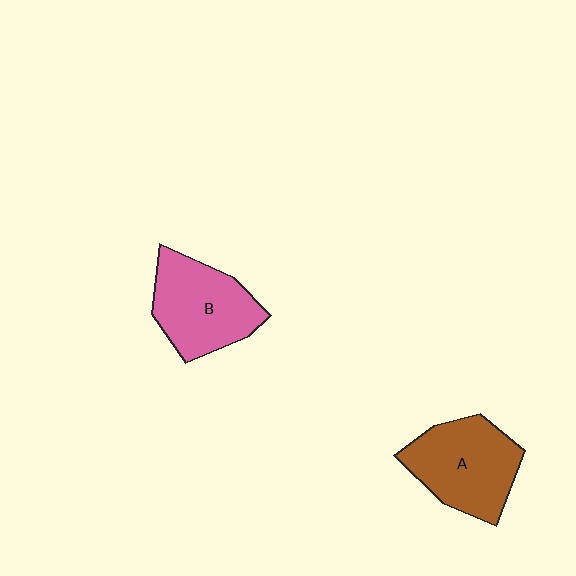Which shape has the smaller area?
Shape B (pink).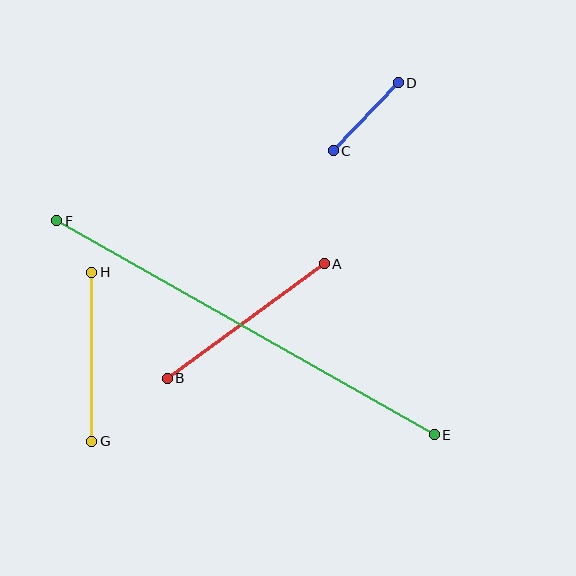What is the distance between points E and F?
The distance is approximately 434 pixels.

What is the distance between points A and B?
The distance is approximately 194 pixels.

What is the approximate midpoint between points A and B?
The midpoint is at approximately (246, 321) pixels.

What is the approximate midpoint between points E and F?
The midpoint is at approximately (246, 328) pixels.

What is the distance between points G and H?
The distance is approximately 169 pixels.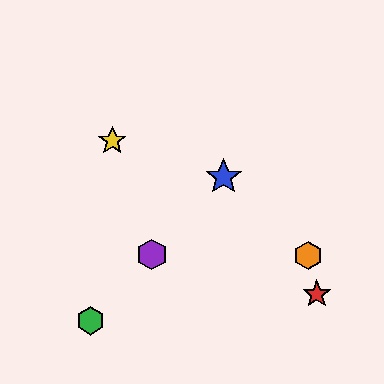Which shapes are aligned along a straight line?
The blue star, the green hexagon, the purple hexagon are aligned along a straight line.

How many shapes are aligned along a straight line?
3 shapes (the blue star, the green hexagon, the purple hexagon) are aligned along a straight line.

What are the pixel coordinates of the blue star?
The blue star is at (224, 177).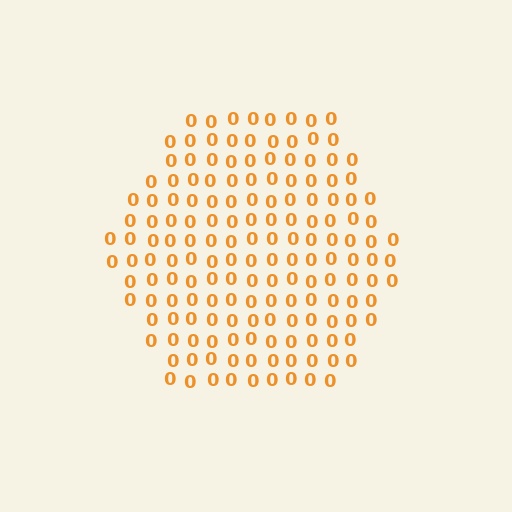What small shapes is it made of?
It is made of small digit 0's.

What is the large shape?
The large shape is a hexagon.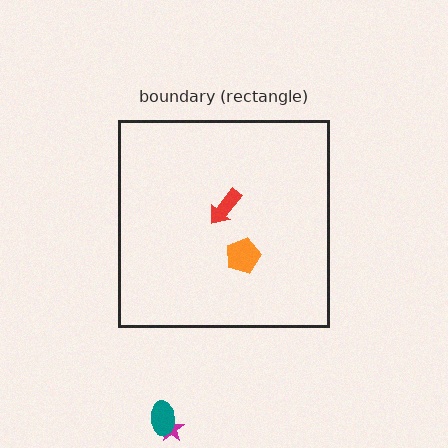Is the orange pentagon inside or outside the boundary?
Inside.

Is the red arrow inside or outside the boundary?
Inside.